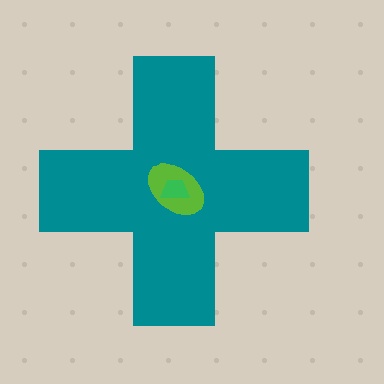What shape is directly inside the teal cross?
The lime ellipse.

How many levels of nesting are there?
3.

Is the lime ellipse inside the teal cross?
Yes.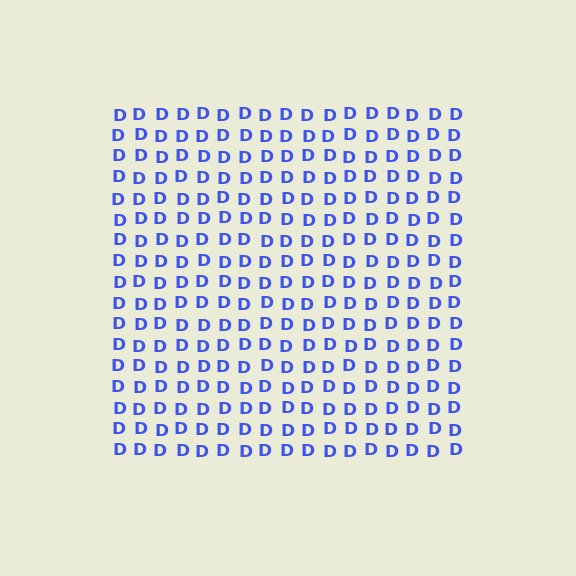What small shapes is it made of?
It is made of small letter D's.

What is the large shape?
The large shape is a square.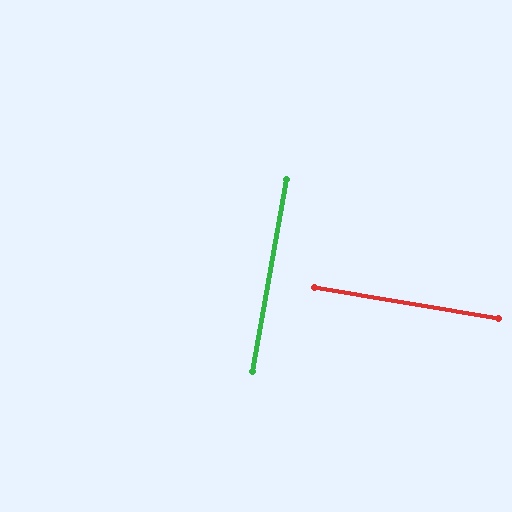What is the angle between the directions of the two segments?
Approximately 90 degrees.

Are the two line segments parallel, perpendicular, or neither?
Perpendicular — they meet at approximately 90°.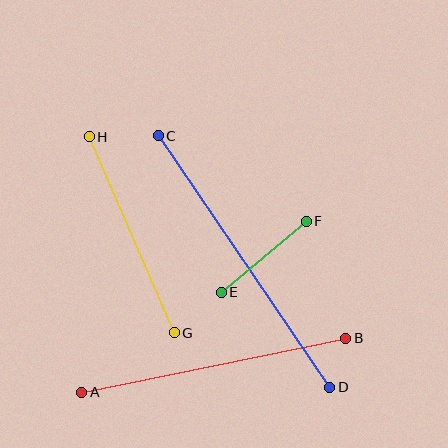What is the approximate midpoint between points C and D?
The midpoint is at approximately (244, 262) pixels.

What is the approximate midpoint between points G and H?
The midpoint is at approximately (132, 235) pixels.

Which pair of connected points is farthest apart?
Points C and D are farthest apart.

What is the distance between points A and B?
The distance is approximately 270 pixels.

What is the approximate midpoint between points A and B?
The midpoint is at approximately (214, 365) pixels.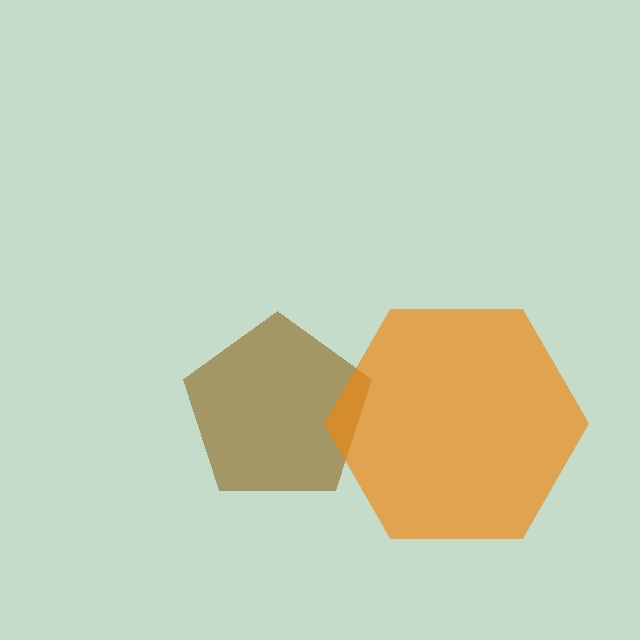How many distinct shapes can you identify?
There are 2 distinct shapes: a brown pentagon, an orange hexagon.